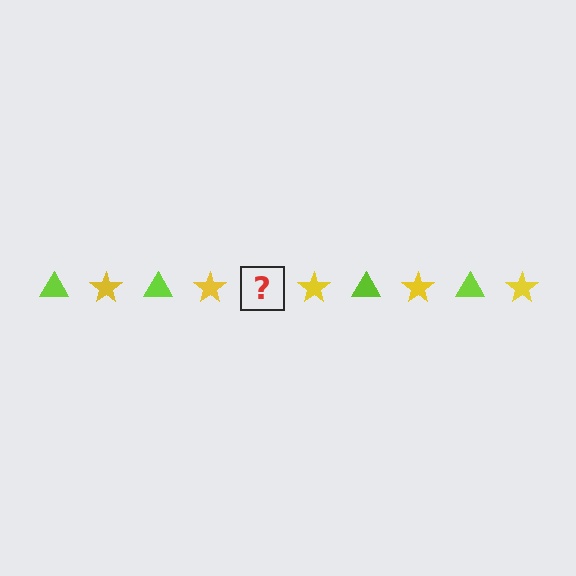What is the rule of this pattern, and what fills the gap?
The rule is that the pattern alternates between lime triangle and yellow star. The gap should be filled with a lime triangle.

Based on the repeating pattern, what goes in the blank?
The blank should be a lime triangle.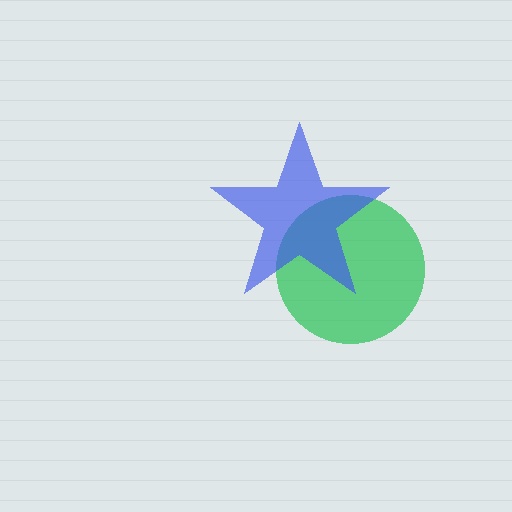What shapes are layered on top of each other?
The layered shapes are: a green circle, a blue star.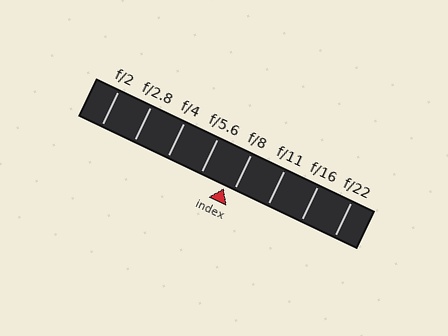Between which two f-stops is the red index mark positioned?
The index mark is between f/5.6 and f/8.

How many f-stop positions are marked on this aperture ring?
There are 8 f-stop positions marked.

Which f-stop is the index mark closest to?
The index mark is closest to f/8.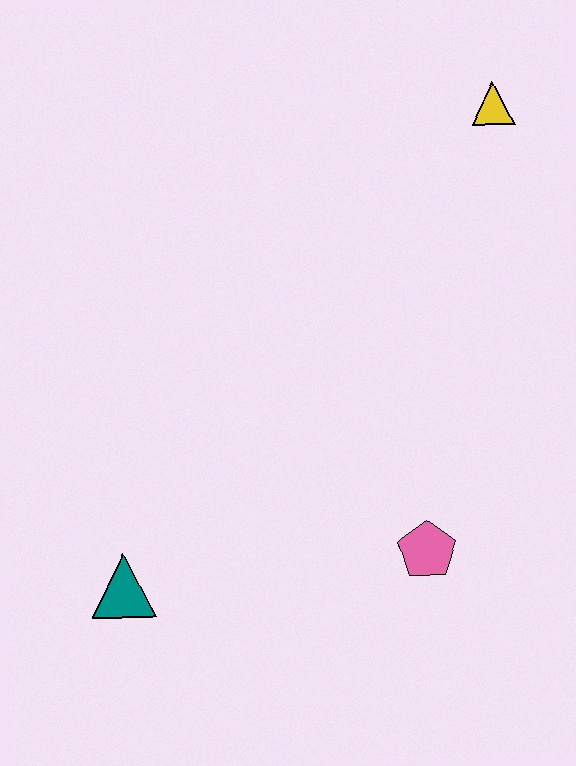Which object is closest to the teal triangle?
The pink pentagon is closest to the teal triangle.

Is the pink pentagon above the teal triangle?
Yes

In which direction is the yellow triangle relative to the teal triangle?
The yellow triangle is above the teal triangle.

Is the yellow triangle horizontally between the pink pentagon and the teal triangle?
No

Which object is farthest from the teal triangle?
The yellow triangle is farthest from the teal triangle.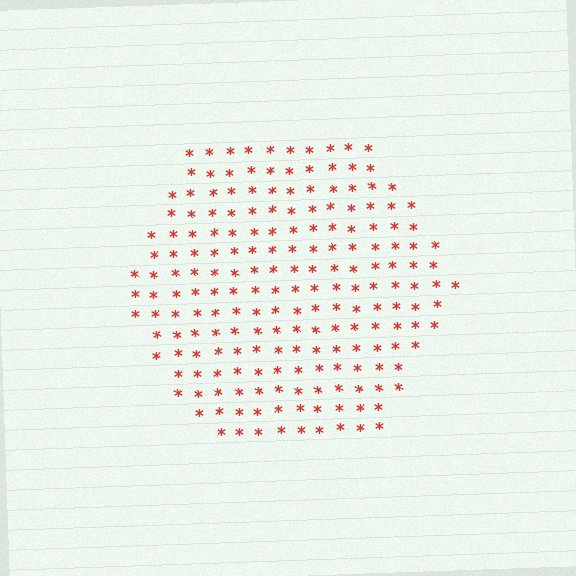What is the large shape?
The large shape is a hexagon.